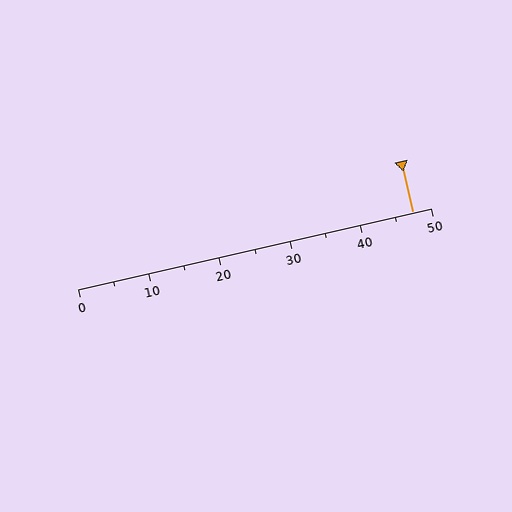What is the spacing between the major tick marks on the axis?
The major ticks are spaced 10 apart.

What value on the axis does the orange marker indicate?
The marker indicates approximately 47.5.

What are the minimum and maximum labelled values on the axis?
The axis runs from 0 to 50.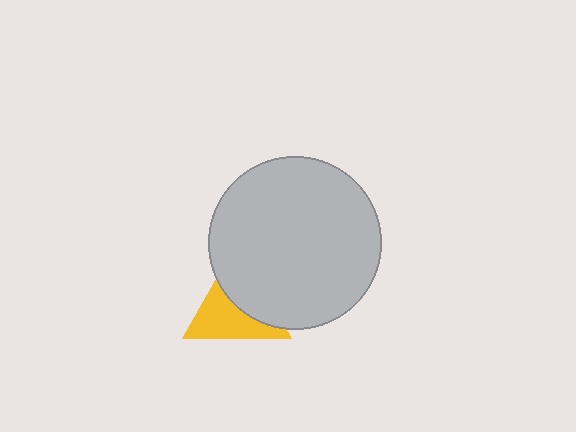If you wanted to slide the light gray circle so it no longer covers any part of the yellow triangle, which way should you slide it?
Slide it toward the upper-right — that is the most direct way to separate the two shapes.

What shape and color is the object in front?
The object in front is a light gray circle.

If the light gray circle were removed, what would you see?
You would see the complete yellow triangle.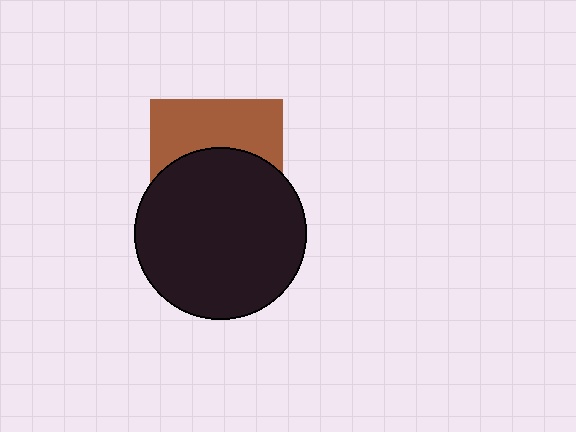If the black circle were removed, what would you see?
You would see the complete brown square.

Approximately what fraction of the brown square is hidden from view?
Roughly 57% of the brown square is hidden behind the black circle.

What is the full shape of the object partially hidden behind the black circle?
The partially hidden object is a brown square.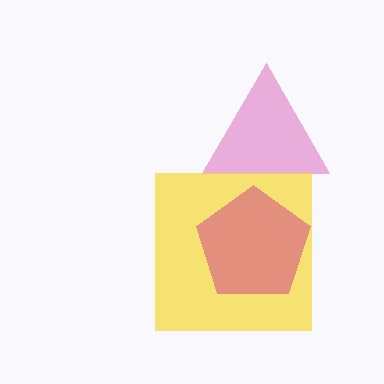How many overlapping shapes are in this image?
There are 3 overlapping shapes in the image.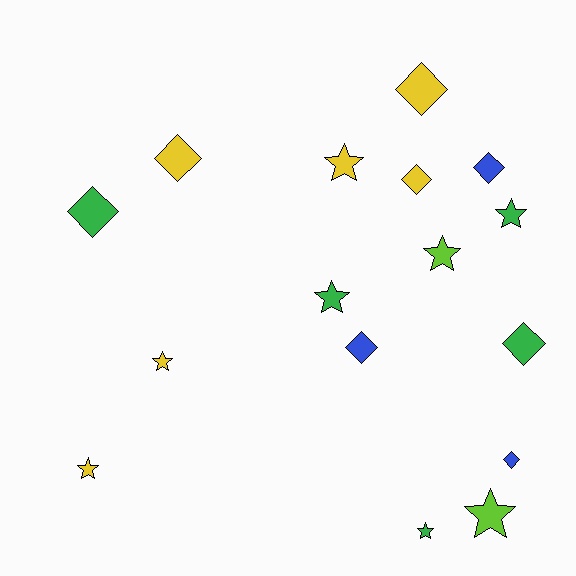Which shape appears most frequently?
Diamond, with 8 objects.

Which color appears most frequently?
Yellow, with 6 objects.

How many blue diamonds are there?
There are 3 blue diamonds.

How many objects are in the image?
There are 16 objects.